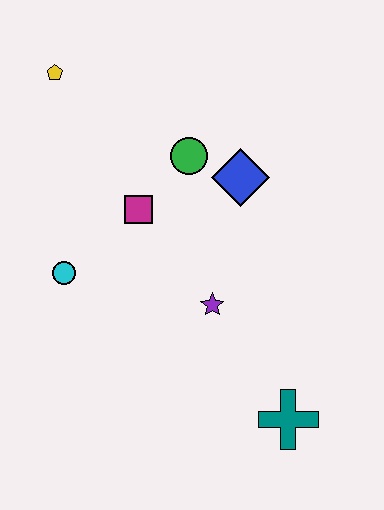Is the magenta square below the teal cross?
No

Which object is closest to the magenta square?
The green circle is closest to the magenta square.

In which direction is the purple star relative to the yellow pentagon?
The purple star is below the yellow pentagon.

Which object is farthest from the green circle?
The teal cross is farthest from the green circle.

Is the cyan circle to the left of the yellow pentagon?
No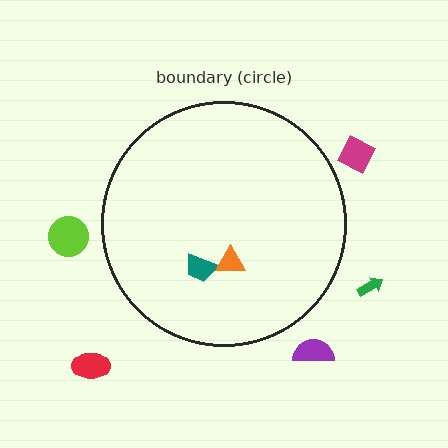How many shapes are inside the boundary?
2 inside, 5 outside.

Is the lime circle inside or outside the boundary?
Outside.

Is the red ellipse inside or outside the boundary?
Outside.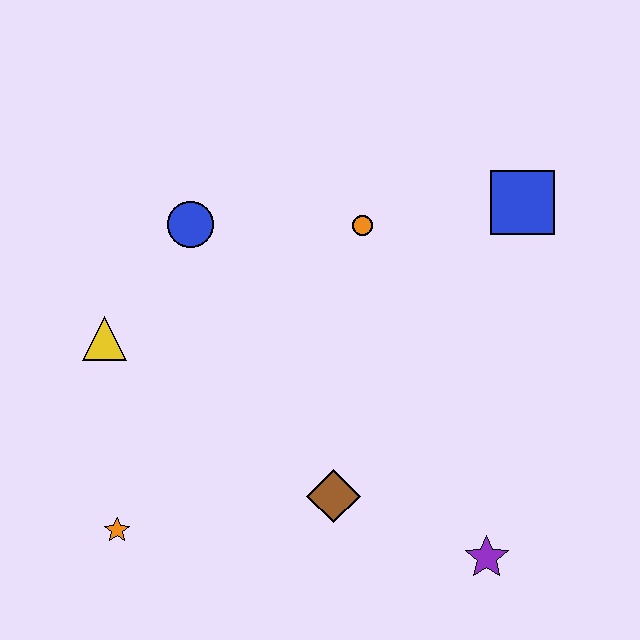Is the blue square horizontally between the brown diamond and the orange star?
No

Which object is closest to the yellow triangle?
The blue circle is closest to the yellow triangle.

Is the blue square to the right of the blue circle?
Yes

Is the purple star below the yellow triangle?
Yes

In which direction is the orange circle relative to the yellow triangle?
The orange circle is to the right of the yellow triangle.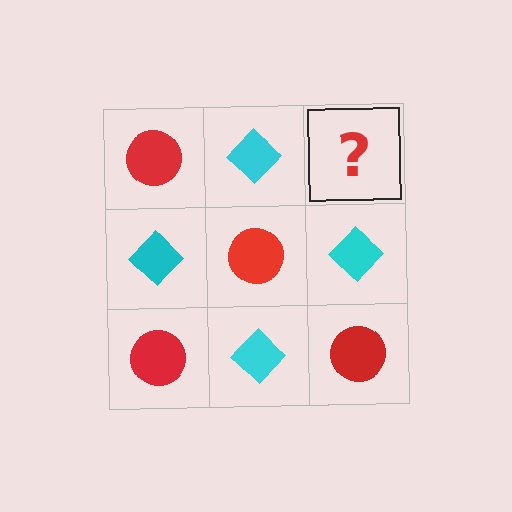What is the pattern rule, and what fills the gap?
The rule is that it alternates red circle and cyan diamond in a checkerboard pattern. The gap should be filled with a red circle.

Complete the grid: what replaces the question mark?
The question mark should be replaced with a red circle.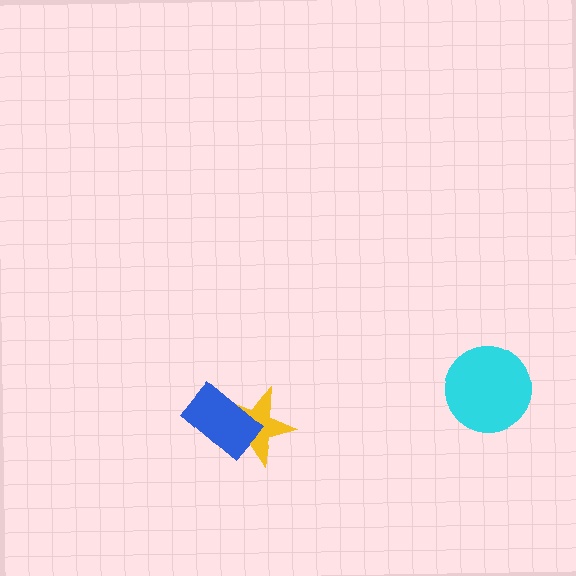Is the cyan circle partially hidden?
No, no other shape covers it.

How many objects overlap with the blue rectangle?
1 object overlaps with the blue rectangle.